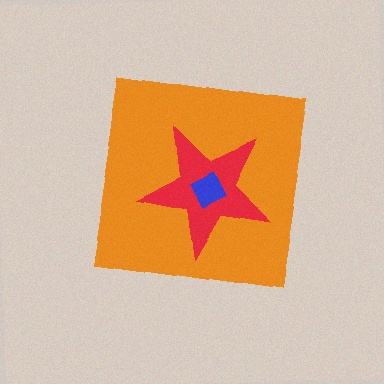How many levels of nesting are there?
3.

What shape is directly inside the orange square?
The red star.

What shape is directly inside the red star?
The blue square.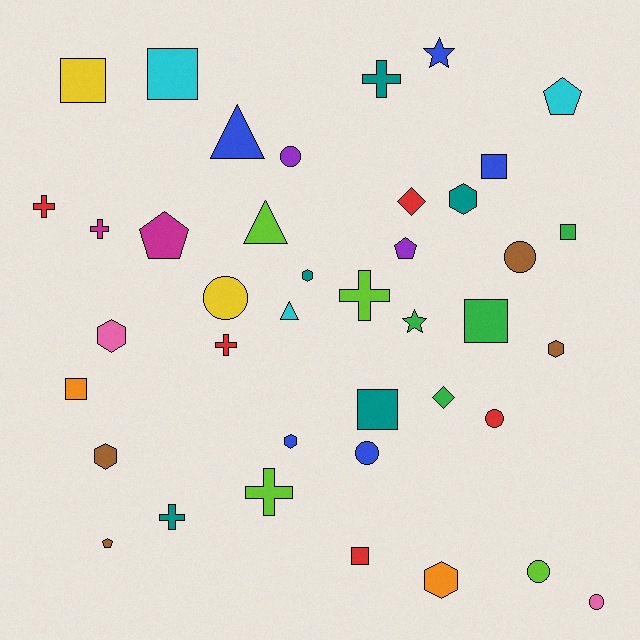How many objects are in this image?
There are 40 objects.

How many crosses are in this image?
There are 7 crosses.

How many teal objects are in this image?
There are 5 teal objects.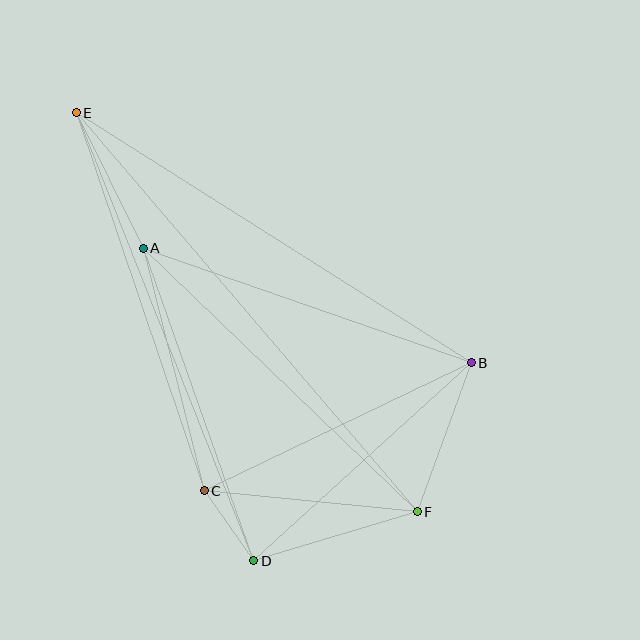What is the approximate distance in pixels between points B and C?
The distance between B and C is approximately 296 pixels.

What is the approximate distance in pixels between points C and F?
The distance between C and F is approximately 214 pixels.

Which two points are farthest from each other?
Points E and F are farthest from each other.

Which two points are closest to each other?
Points C and D are closest to each other.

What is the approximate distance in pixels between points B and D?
The distance between B and D is approximately 294 pixels.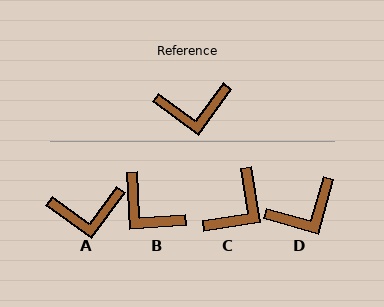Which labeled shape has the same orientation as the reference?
A.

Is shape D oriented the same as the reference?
No, it is off by about 20 degrees.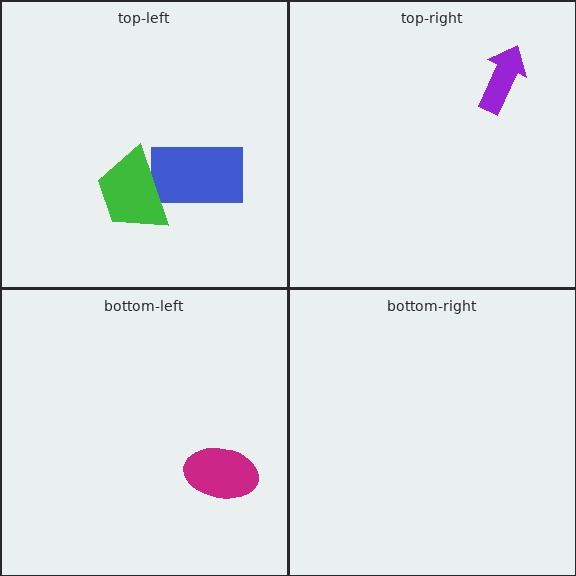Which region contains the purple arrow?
The top-right region.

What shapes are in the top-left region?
The blue rectangle, the green trapezoid.